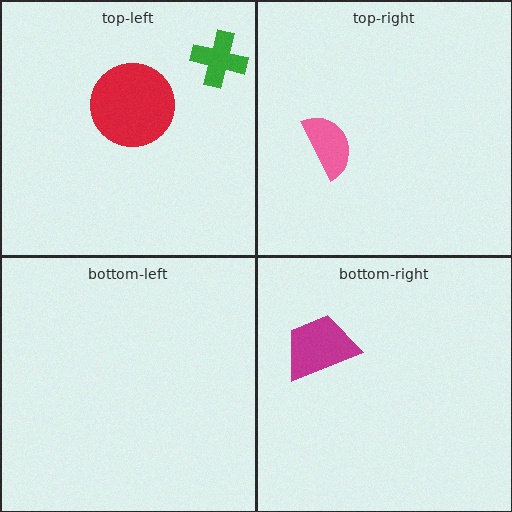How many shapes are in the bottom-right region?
1.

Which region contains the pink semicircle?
The top-right region.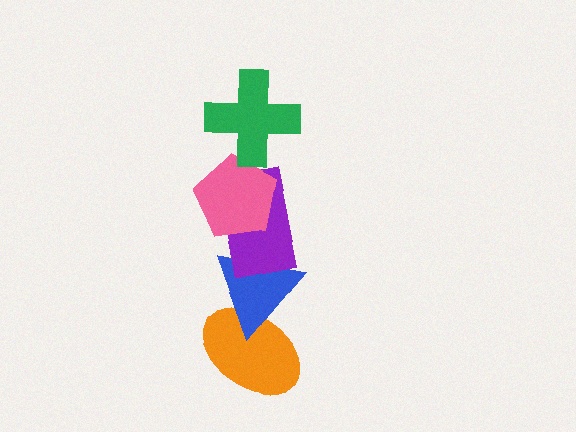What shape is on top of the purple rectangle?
The pink pentagon is on top of the purple rectangle.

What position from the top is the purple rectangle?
The purple rectangle is 3rd from the top.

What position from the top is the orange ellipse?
The orange ellipse is 5th from the top.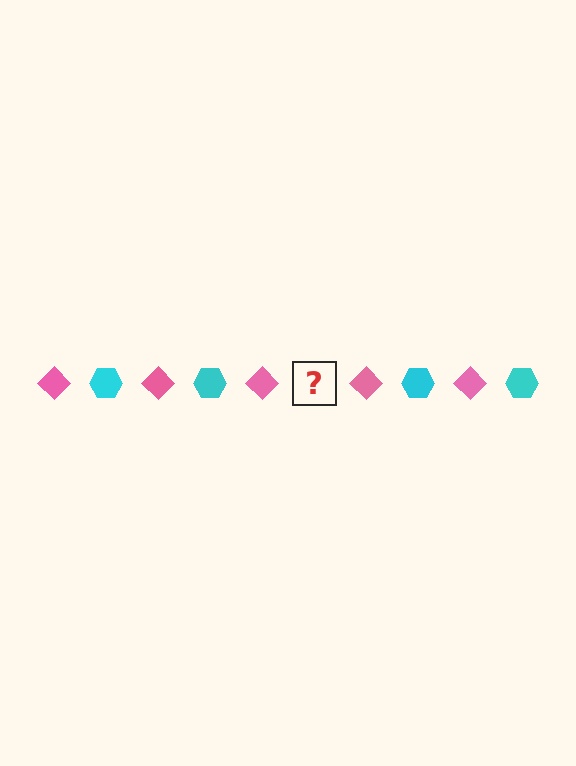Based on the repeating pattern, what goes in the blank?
The blank should be a cyan hexagon.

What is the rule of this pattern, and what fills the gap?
The rule is that the pattern alternates between pink diamond and cyan hexagon. The gap should be filled with a cyan hexagon.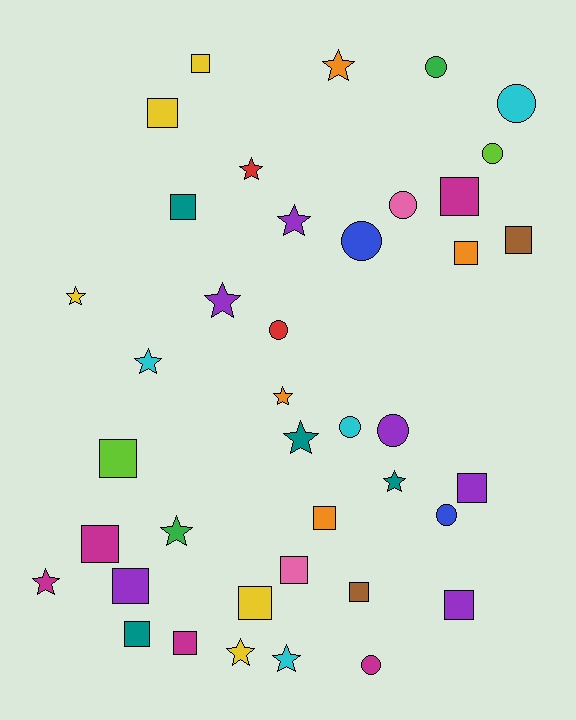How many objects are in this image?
There are 40 objects.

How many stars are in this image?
There are 13 stars.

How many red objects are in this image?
There are 2 red objects.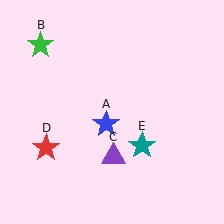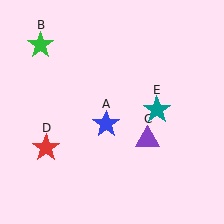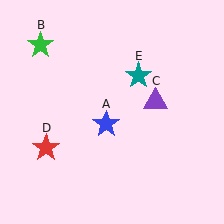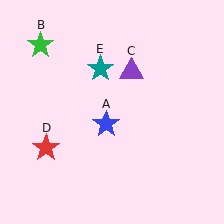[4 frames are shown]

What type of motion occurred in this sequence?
The purple triangle (object C), teal star (object E) rotated counterclockwise around the center of the scene.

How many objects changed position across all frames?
2 objects changed position: purple triangle (object C), teal star (object E).